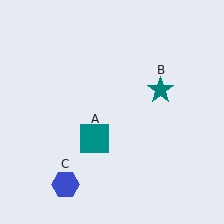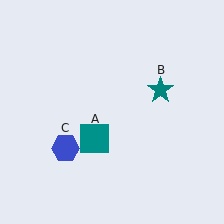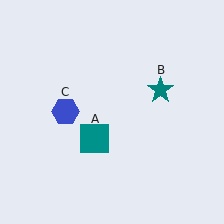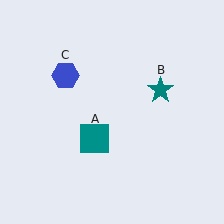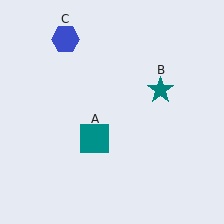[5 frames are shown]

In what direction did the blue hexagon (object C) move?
The blue hexagon (object C) moved up.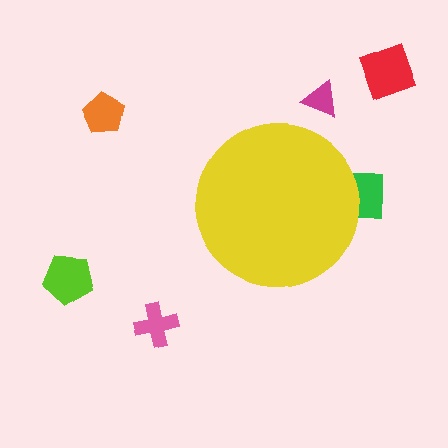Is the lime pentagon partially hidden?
No, the lime pentagon is fully visible.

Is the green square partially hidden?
Yes, the green square is partially hidden behind the yellow circle.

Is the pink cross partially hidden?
No, the pink cross is fully visible.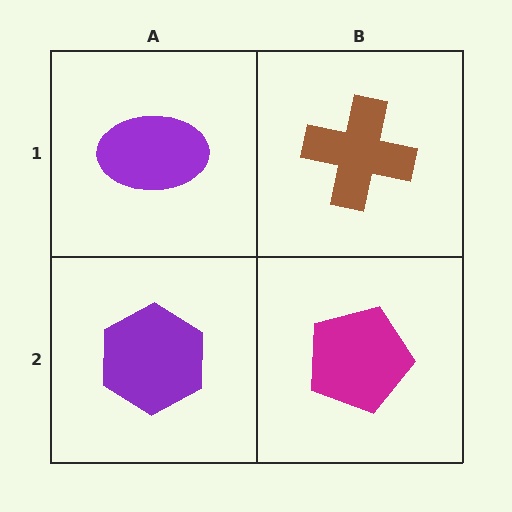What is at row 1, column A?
A purple ellipse.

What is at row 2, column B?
A magenta pentagon.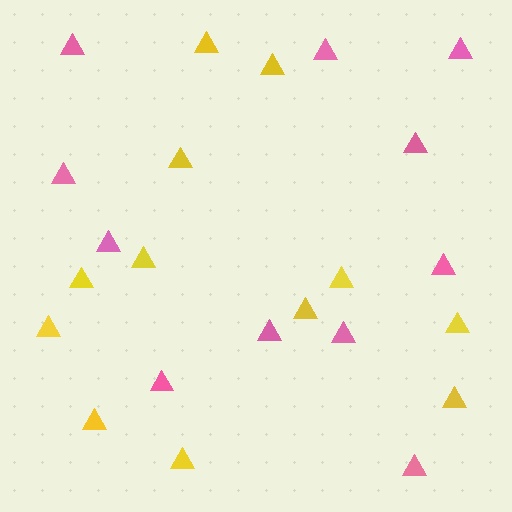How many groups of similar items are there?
There are 2 groups: one group of yellow triangles (12) and one group of pink triangles (11).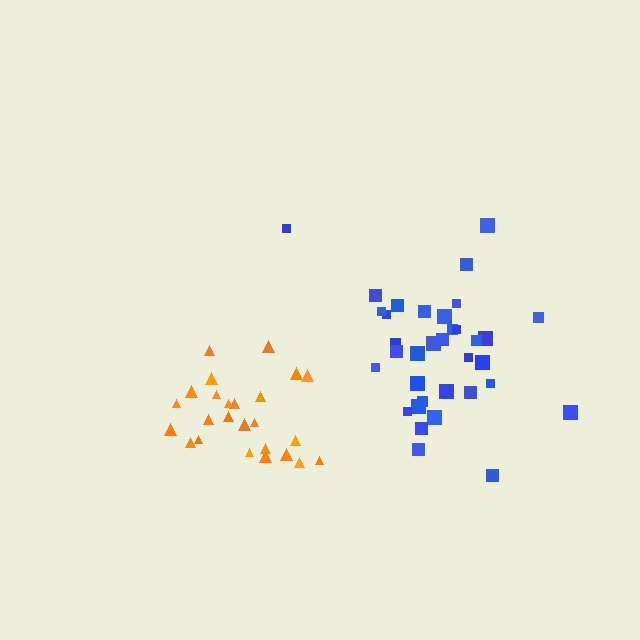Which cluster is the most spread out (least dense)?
Blue.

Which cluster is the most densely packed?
Orange.